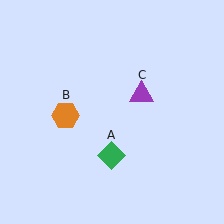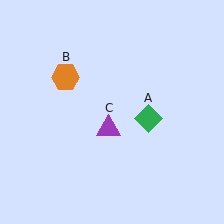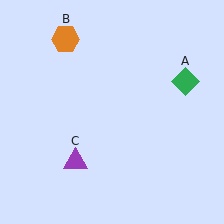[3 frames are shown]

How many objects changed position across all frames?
3 objects changed position: green diamond (object A), orange hexagon (object B), purple triangle (object C).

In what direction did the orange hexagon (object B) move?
The orange hexagon (object B) moved up.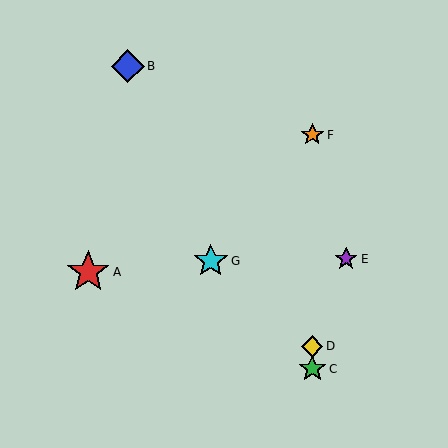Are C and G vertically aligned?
No, C is at x≈312 and G is at x≈211.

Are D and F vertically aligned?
Yes, both are at x≈312.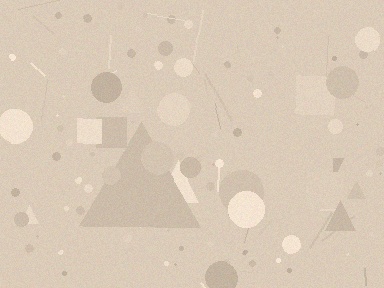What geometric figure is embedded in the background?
A triangle is embedded in the background.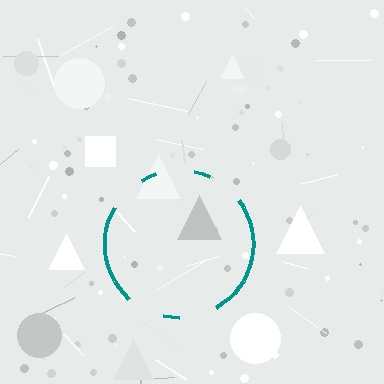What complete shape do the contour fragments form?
The contour fragments form a circle.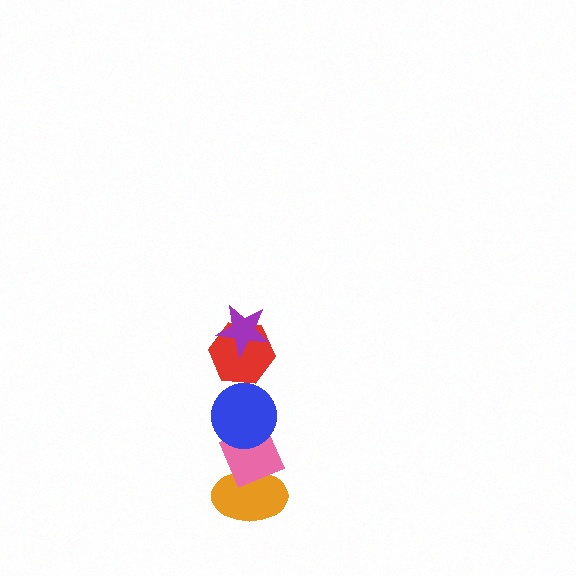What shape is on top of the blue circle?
The red hexagon is on top of the blue circle.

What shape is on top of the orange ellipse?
The pink diamond is on top of the orange ellipse.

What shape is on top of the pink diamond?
The blue circle is on top of the pink diamond.